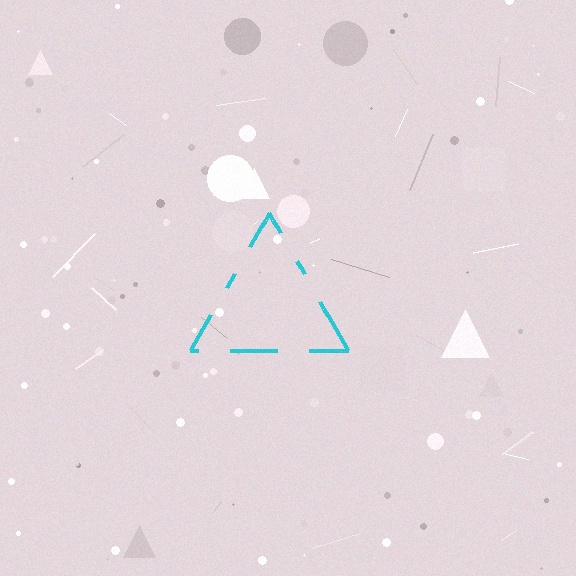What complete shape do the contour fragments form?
The contour fragments form a triangle.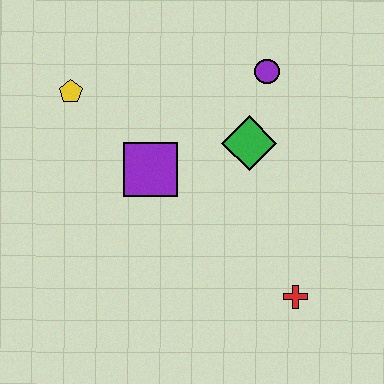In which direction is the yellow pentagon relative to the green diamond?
The yellow pentagon is to the left of the green diamond.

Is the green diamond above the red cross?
Yes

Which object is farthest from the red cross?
The yellow pentagon is farthest from the red cross.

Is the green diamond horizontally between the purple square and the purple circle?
Yes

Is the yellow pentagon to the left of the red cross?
Yes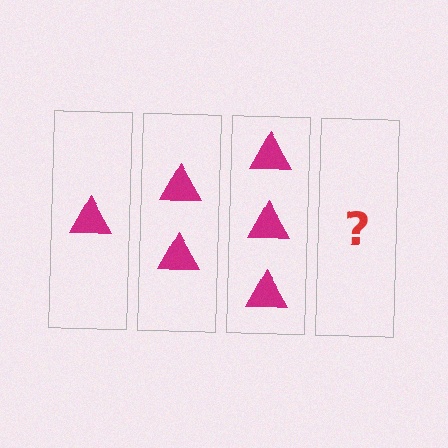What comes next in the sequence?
The next element should be 4 triangles.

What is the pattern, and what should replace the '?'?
The pattern is that each step adds one more triangle. The '?' should be 4 triangles.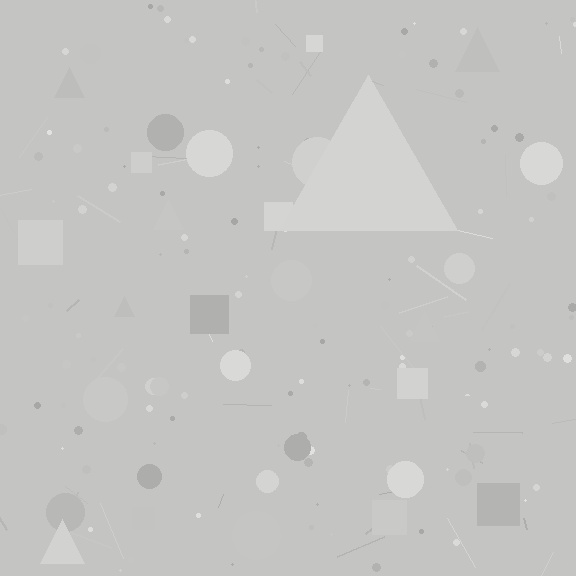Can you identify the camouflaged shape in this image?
The camouflaged shape is a triangle.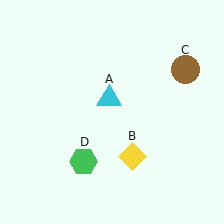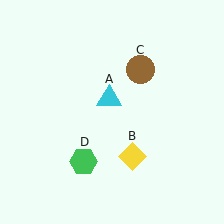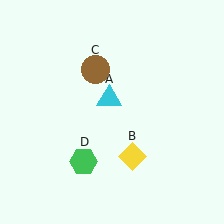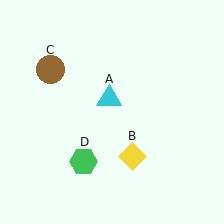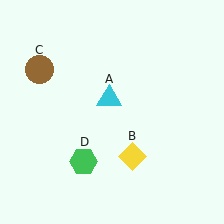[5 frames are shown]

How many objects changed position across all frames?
1 object changed position: brown circle (object C).